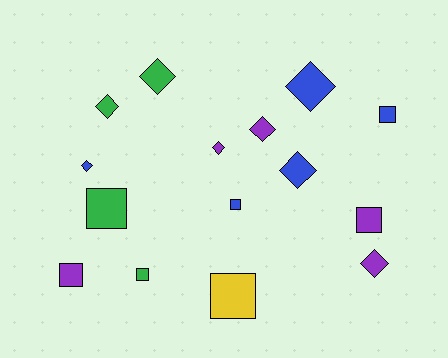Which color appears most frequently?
Purple, with 5 objects.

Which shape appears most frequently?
Diamond, with 8 objects.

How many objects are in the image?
There are 15 objects.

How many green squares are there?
There are 2 green squares.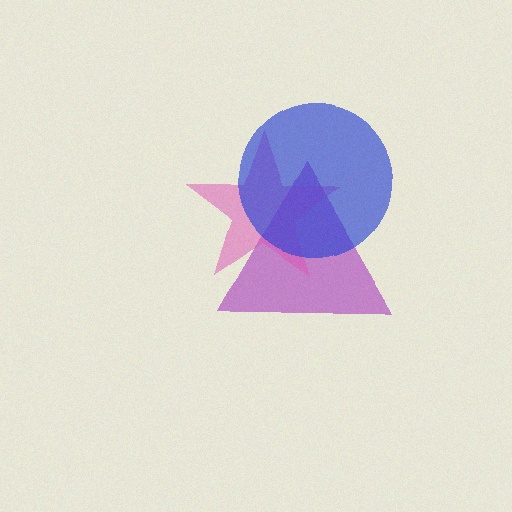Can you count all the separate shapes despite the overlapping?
Yes, there are 3 separate shapes.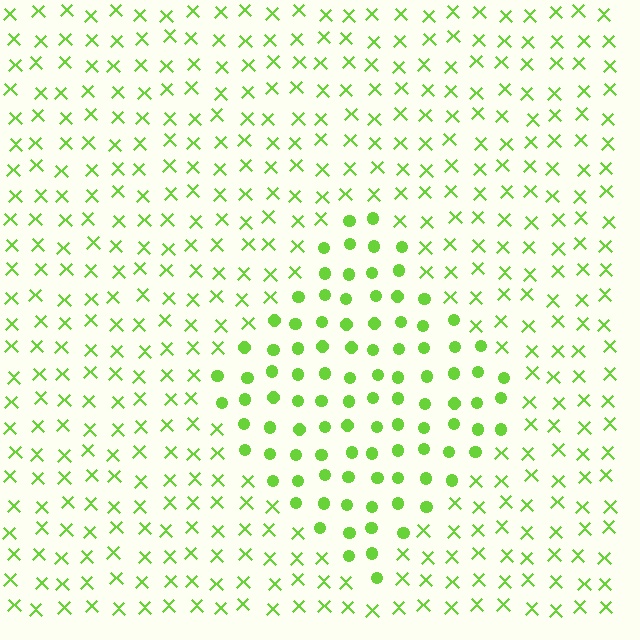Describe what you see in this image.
The image is filled with small lime elements arranged in a uniform grid. A diamond-shaped region contains circles, while the surrounding area contains X marks. The boundary is defined purely by the change in element shape.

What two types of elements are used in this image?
The image uses circles inside the diamond region and X marks outside it.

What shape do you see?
I see a diamond.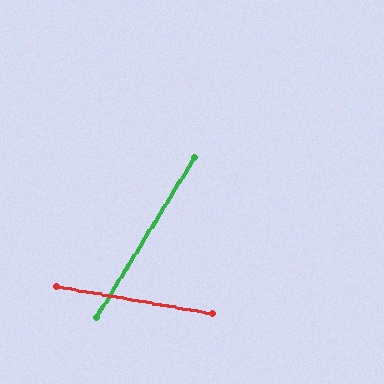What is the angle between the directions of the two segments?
Approximately 69 degrees.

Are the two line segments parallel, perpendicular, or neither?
Neither parallel nor perpendicular — they differ by about 69°.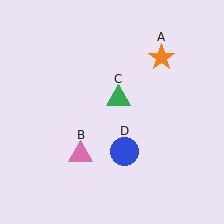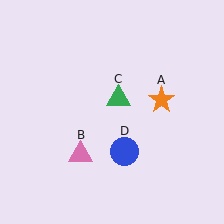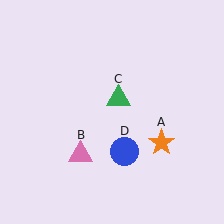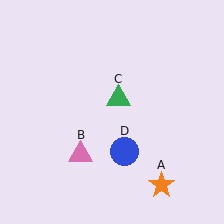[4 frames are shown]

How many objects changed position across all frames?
1 object changed position: orange star (object A).